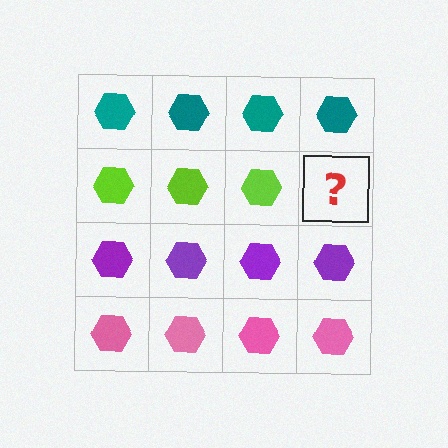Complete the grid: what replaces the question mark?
The question mark should be replaced with a lime hexagon.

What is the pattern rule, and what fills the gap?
The rule is that each row has a consistent color. The gap should be filled with a lime hexagon.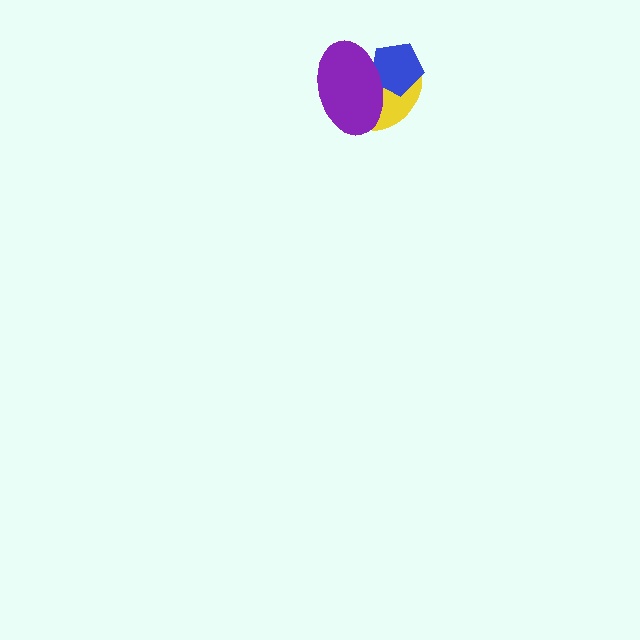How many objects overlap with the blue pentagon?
2 objects overlap with the blue pentagon.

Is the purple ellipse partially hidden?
No, no other shape covers it.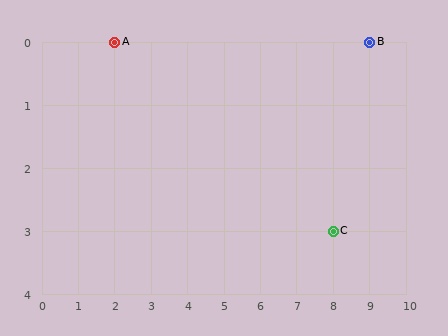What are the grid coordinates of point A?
Point A is at grid coordinates (2, 0).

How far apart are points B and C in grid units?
Points B and C are 1 column and 3 rows apart (about 3.2 grid units diagonally).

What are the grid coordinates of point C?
Point C is at grid coordinates (8, 3).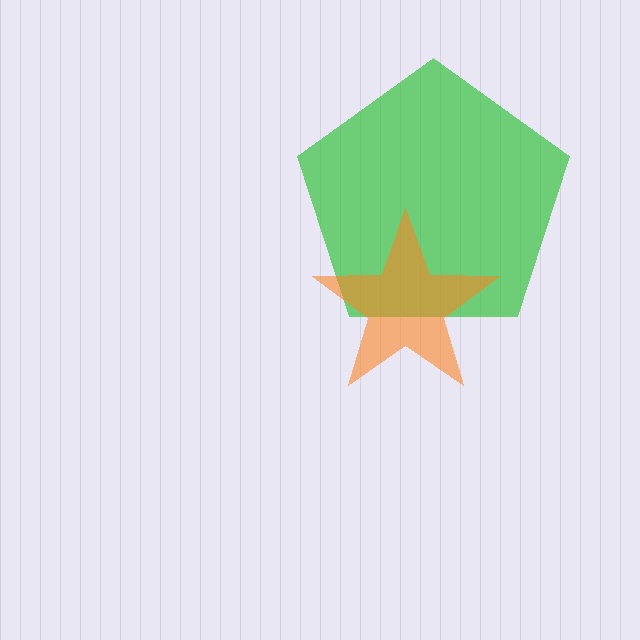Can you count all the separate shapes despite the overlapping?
Yes, there are 2 separate shapes.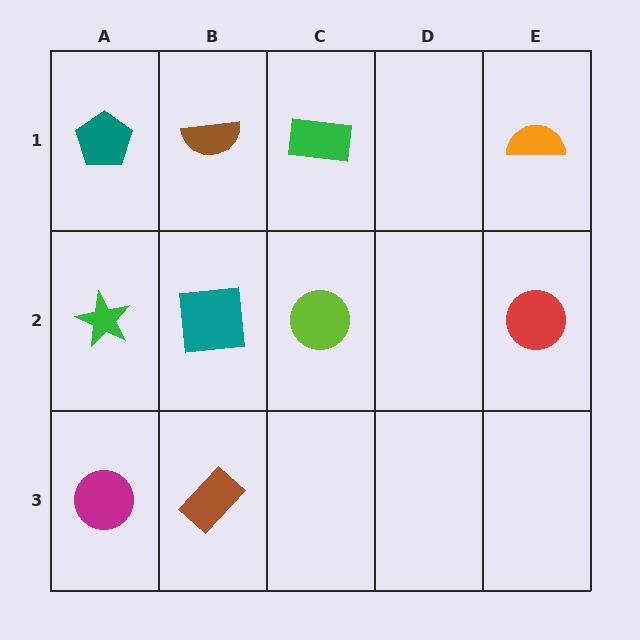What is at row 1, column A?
A teal pentagon.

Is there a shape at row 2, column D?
No, that cell is empty.